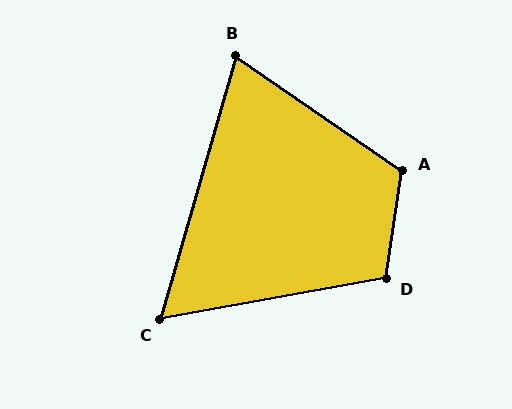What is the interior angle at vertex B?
Approximately 72 degrees (acute).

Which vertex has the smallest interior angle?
C, at approximately 64 degrees.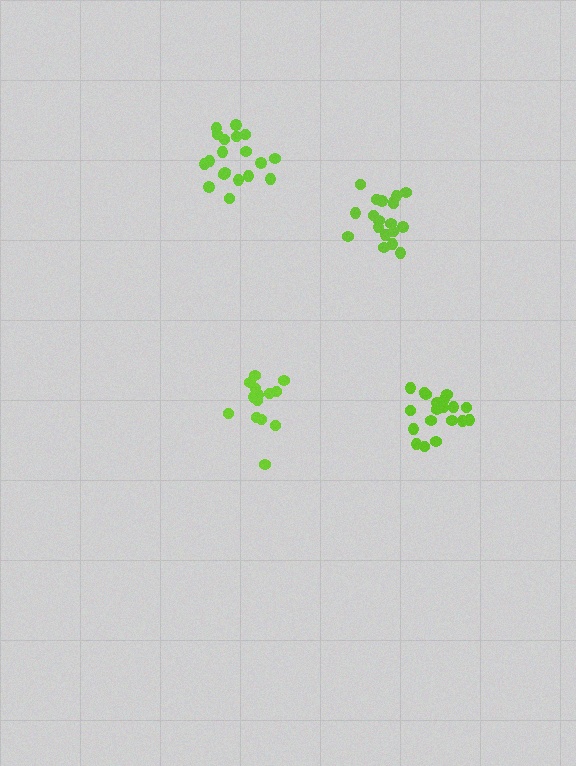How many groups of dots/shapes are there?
There are 4 groups.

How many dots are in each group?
Group 1: 15 dots, Group 2: 19 dots, Group 3: 19 dots, Group 4: 19 dots (72 total).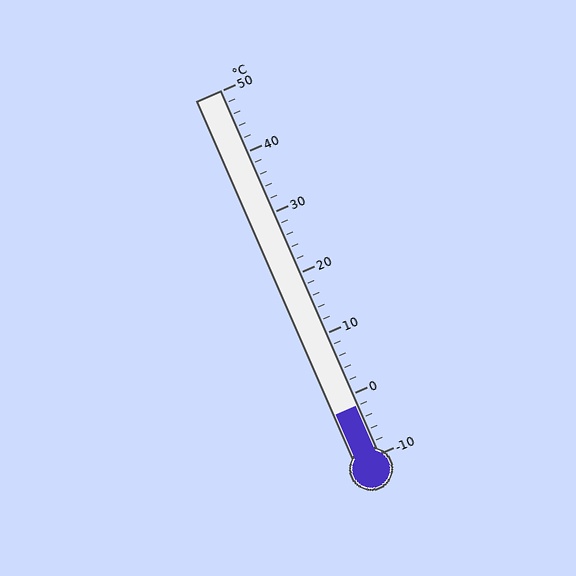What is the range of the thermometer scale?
The thermometer scale ranges from -10°C to 50°C.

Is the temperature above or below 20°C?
The temperature is below 20°C.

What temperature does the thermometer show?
The thermometer shows approximately -2°C.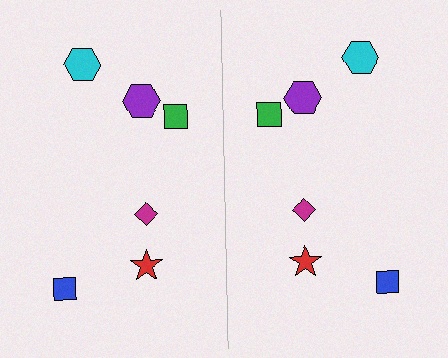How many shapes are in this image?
There are 12 shapes in this image.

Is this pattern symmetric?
Yes, this pattern has bilateral (reflection) symmetry.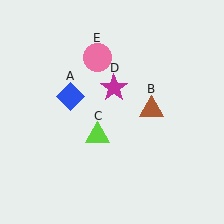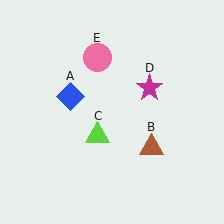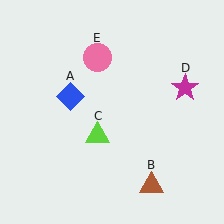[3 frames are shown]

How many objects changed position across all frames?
2 objects changed position: brown triangle (object B), magenta star (object D).